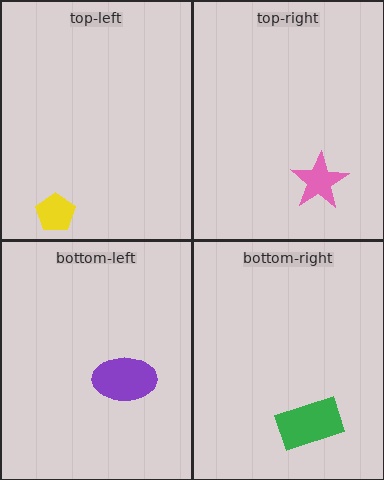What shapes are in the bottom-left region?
The purple ellipse.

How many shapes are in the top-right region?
1.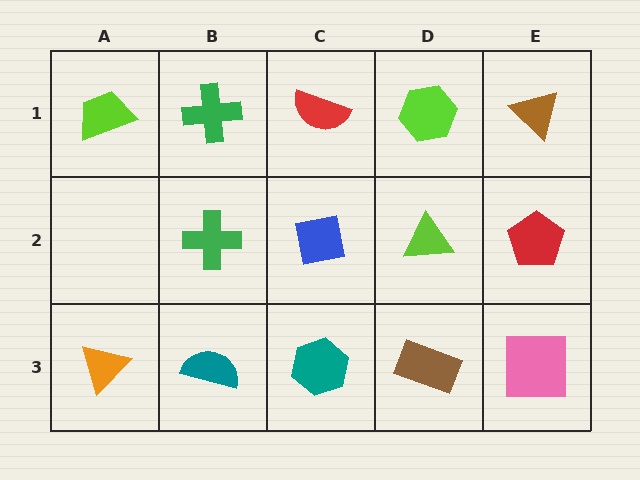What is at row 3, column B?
A teal semicircle.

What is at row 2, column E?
A red pentagon.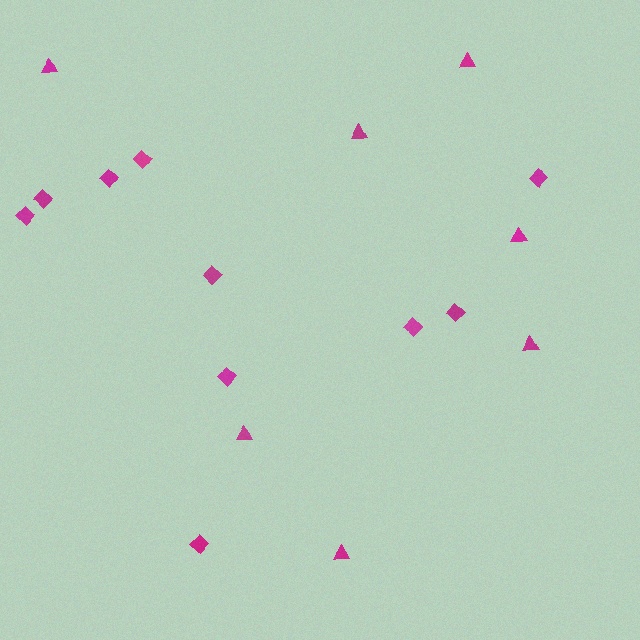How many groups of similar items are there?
There are 2 groups: one group of triangles (7) and one group of diamonds (10).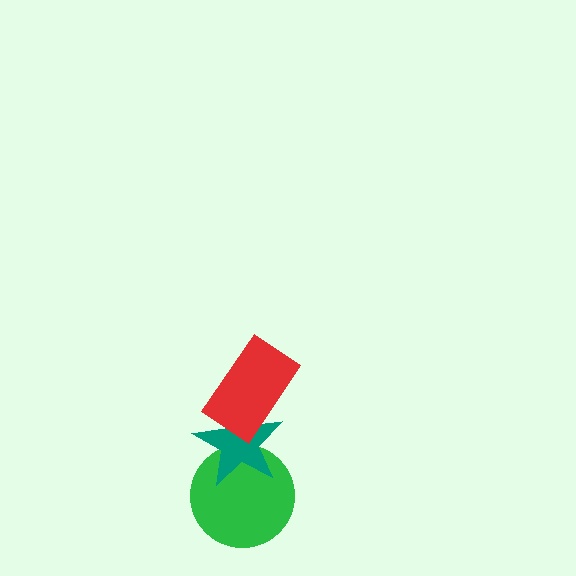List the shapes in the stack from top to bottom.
From top to bottom: the red rectangle, the teal star, the green circle.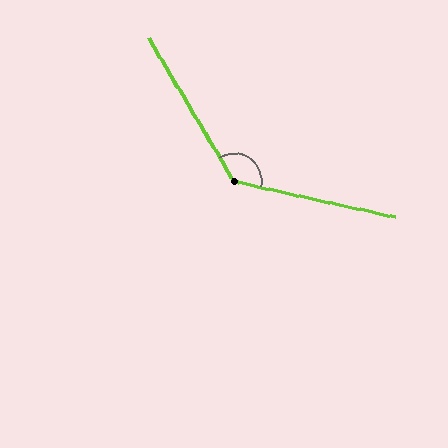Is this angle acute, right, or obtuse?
It is obtuse.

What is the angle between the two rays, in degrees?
Approximately 133 degrees.